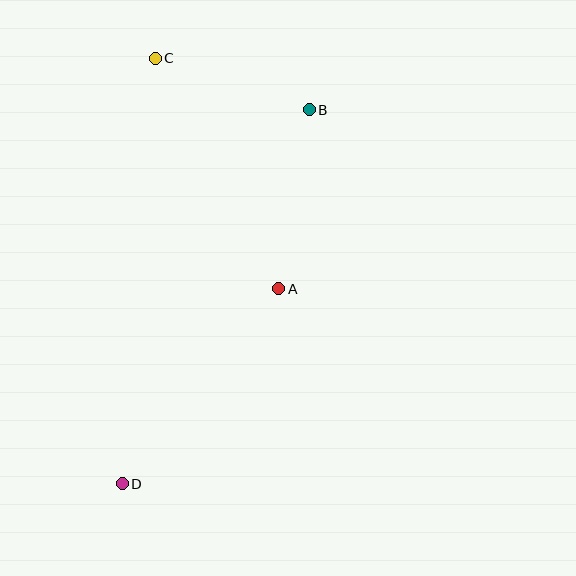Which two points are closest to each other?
Points B and C are closest to each other.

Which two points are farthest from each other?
Points C and D are farthest from each other.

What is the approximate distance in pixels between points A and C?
The distance between A and C is approximately 261 pixels.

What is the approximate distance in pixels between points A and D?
The distance between A and D is approximately 250 pixels.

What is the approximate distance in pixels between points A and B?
The distance between A and B is approximately 182 pixels.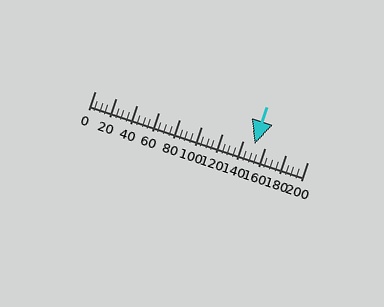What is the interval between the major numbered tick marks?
The major tick marks are spaced 20 units apart.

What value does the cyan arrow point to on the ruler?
The cyan arrow points to approximately 150.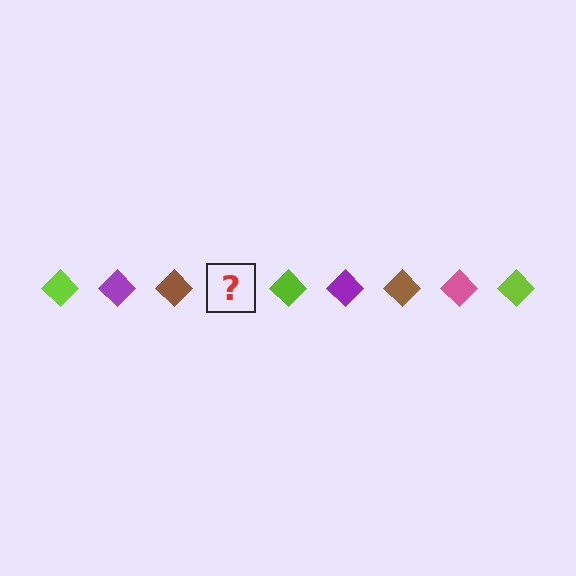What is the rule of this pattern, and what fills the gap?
The rule is that the pattern cycles through lime, purple, brown, pink diamonds. The gap should be filled with a pink diamond.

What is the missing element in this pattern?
The missing element is a pink diamond.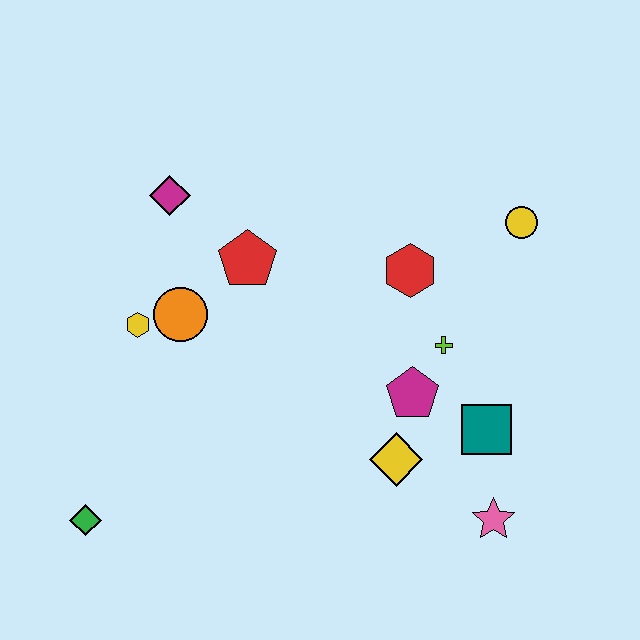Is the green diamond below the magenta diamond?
Yes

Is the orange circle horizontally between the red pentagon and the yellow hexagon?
Yes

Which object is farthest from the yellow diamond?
The magenta diamond is farthest from the yellow diamond.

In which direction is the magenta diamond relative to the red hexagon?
The magenta diamond is to the left of the red hexagon.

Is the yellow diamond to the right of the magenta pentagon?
No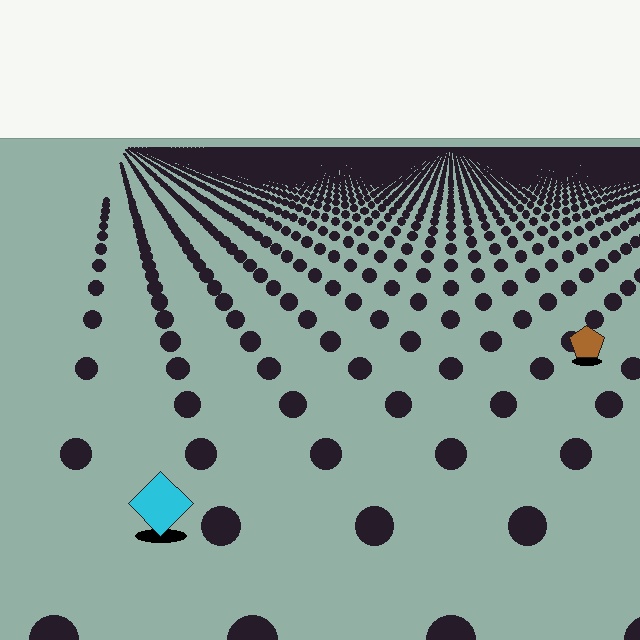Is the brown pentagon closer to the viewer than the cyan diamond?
No. The cyan diamond is closer — you can tell from the texture gradient: the ground texture is coarser near it.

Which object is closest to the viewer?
The cyan diamond is closest. The texture marks near it are larger and more spread out.